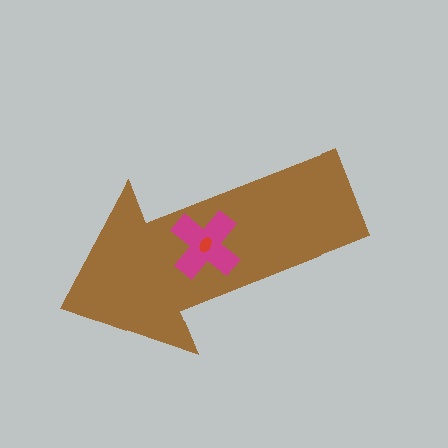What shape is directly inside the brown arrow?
The magenta cross.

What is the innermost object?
The red ellipse.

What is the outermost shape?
The brown arrow.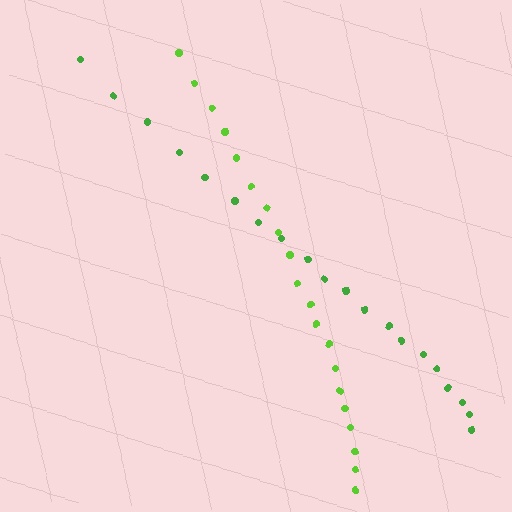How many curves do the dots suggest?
There are 2 distinct paths.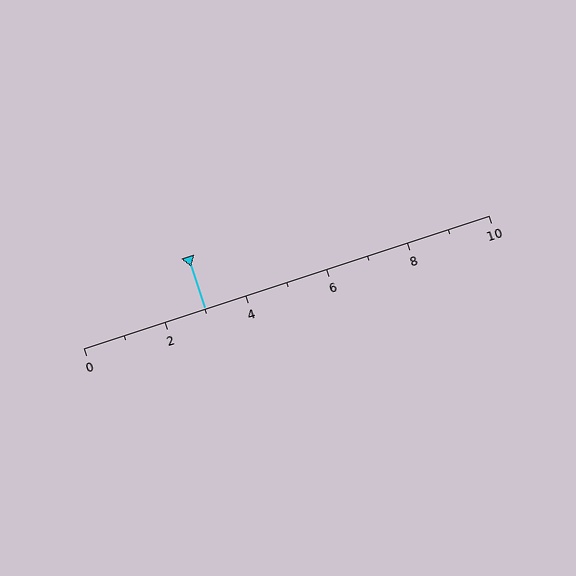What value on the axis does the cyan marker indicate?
The marker indicates approximately 3.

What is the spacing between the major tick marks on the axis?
The major ticks are spaced 2 apart.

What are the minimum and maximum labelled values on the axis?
The axis runs from 0 to 10.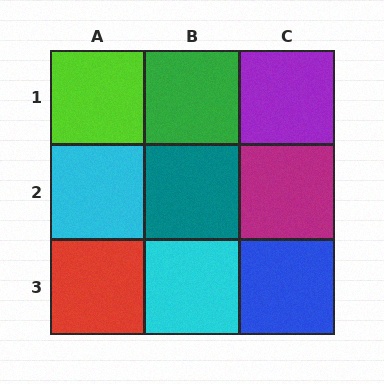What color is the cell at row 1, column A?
Lime.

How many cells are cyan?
2 cells are cyan.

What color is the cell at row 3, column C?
Blue.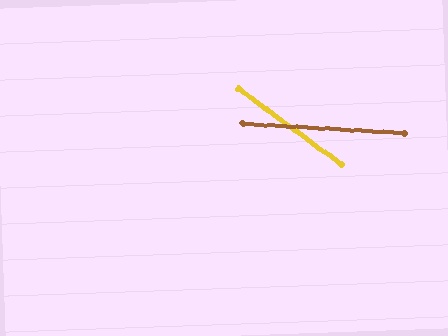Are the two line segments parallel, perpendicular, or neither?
Neither parallel nor perpendicular — they differ by about 33°.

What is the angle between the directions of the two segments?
Approximately 33 degrees.